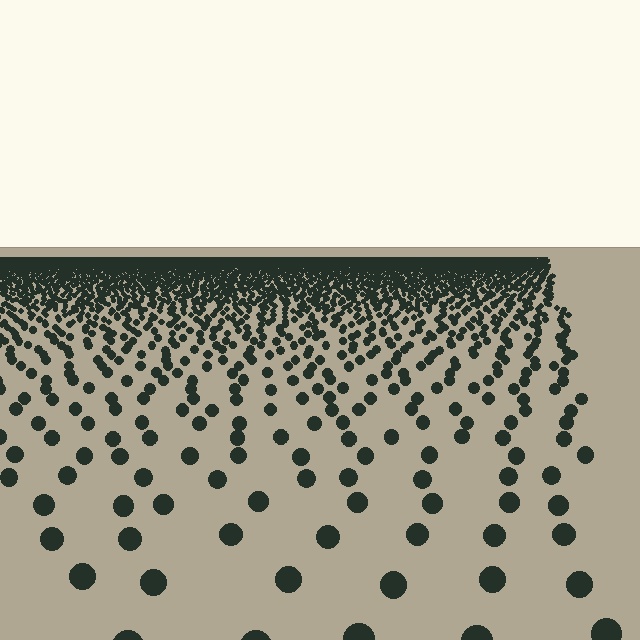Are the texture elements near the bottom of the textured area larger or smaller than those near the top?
Larger. Near the bottom, elements are closer to the viewer and appear at a bigger on-screen size.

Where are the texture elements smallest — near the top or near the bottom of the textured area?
Near the top.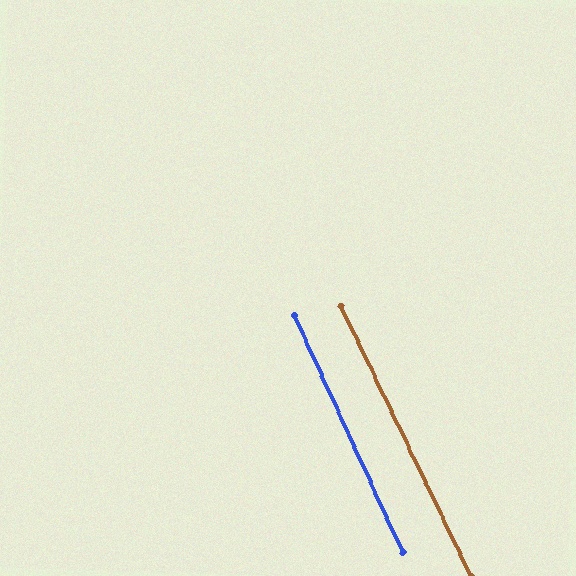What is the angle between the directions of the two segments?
Approximately 1 degree.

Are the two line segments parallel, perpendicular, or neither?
Parallel — their directions differ by only 1.2°.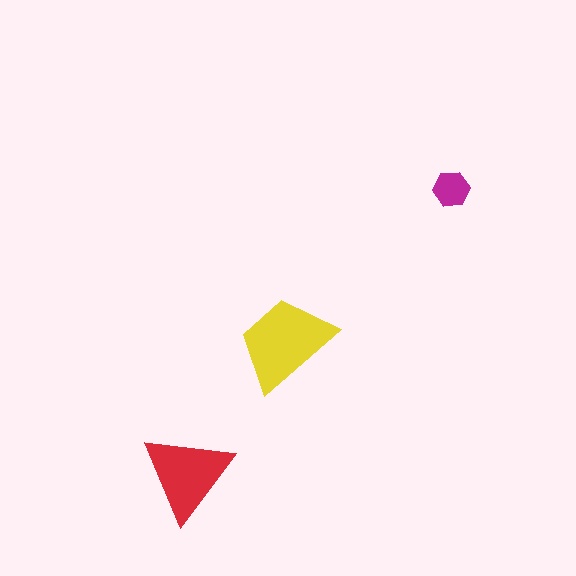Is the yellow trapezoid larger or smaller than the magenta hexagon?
Larger.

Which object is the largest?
The yellow trapezoid.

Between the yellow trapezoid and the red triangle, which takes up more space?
The yellow trapezoid.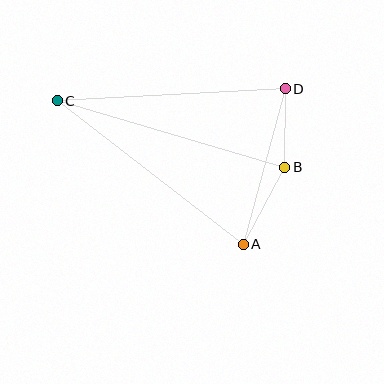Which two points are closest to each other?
Points B and D are closest to each other.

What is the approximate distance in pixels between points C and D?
The distance between C and D is approximately 228 pixels.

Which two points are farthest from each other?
Points B and C are farthest from each other.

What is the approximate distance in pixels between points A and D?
The distance between A and D is approximately 161 pixels.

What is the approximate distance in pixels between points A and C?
The distance between A and C is approximately 235 pixels.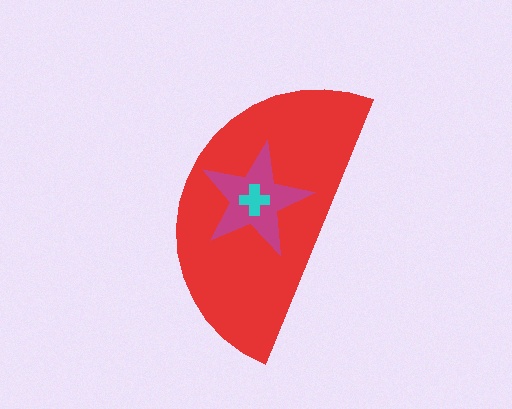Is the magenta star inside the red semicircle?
Yes.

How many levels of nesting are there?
3.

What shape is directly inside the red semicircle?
The magenta star.